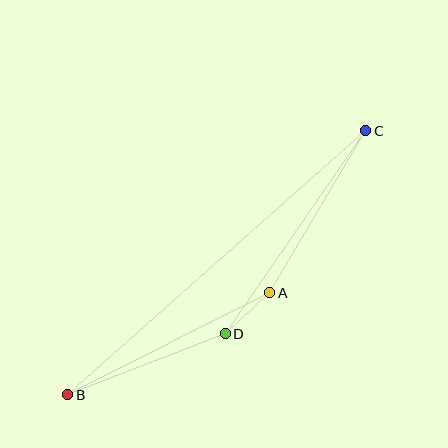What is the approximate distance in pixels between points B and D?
The distance between B and D is approximately 169 pixels.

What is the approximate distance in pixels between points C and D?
The distance between C and D is approximately 247 pixels.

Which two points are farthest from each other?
Points B and C are farthest from each other.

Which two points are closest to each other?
Points A and D are closest to each other.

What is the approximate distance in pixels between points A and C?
The distance between A and C is approximately 188 pixels.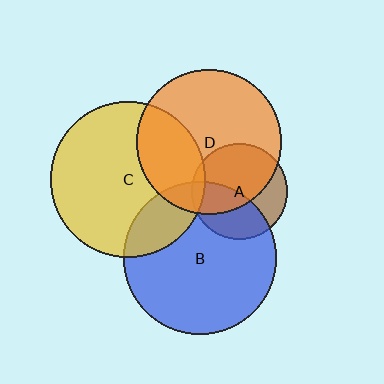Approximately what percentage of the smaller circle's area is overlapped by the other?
Approximately 10%.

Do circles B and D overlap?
Yes.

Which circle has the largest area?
Circle C (yellow).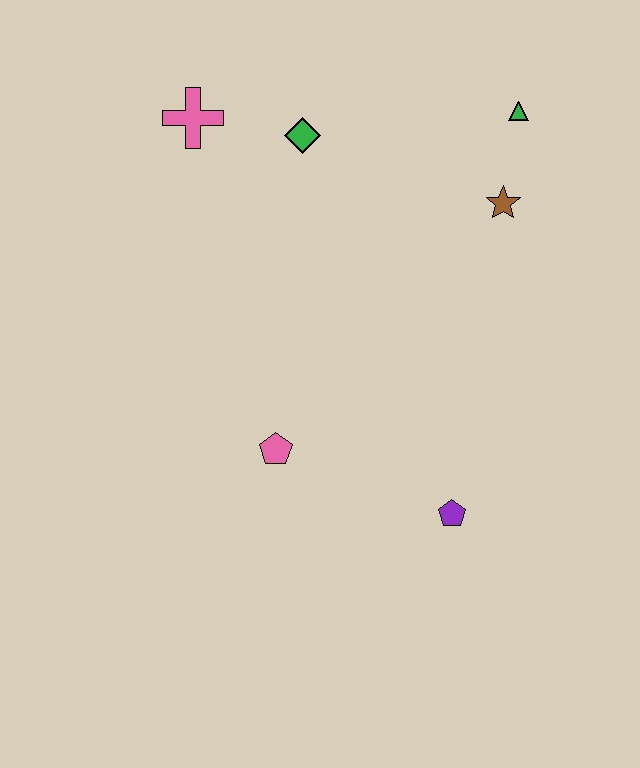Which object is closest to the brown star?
The green triangle is closest to the brown star.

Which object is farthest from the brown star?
The pink pentagon is farthest from the brown star.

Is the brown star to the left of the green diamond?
No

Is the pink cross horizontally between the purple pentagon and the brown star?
No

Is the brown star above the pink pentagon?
Yes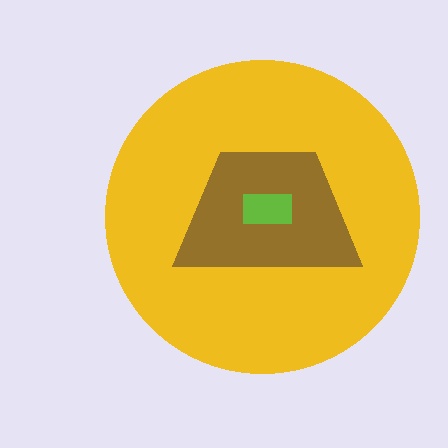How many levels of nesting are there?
3.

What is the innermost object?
The lime rectangle.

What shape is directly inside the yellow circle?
The brown trapezoid.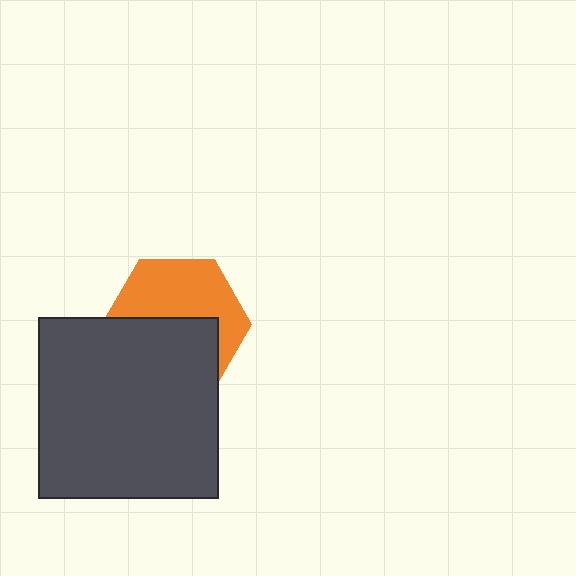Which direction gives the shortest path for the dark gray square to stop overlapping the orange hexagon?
Moving down gives the shortest separation.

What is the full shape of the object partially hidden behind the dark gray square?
The partially hidden object is an orange hexagon.